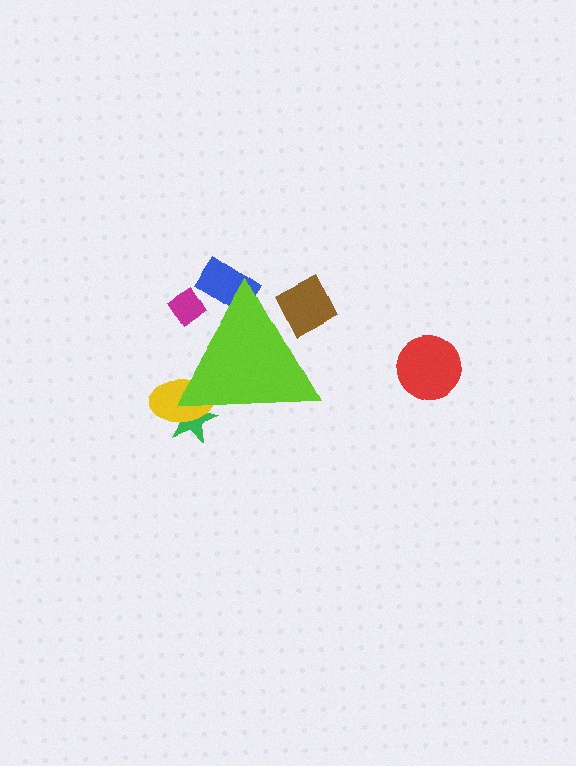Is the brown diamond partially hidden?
Yes, the brown diamond is partially hidden behind the lime triangle.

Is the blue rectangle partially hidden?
Yes, the blue rectangle is partially hidden behind the lime triangle.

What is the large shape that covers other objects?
A lime triangle.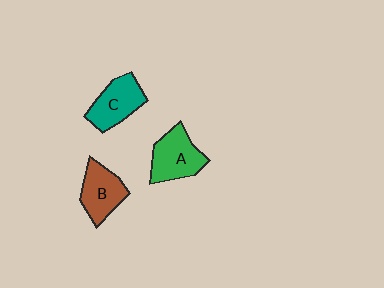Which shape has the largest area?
Shape A (green).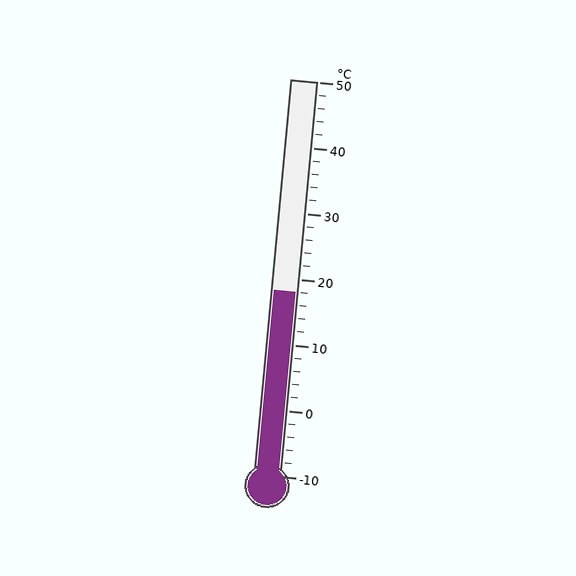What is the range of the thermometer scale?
The thermometer scale ranges from -10°C to 50°C.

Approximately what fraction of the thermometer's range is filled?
The thermometer is filled to approximately 45% of its range.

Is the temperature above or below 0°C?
The temperature is above 0°C.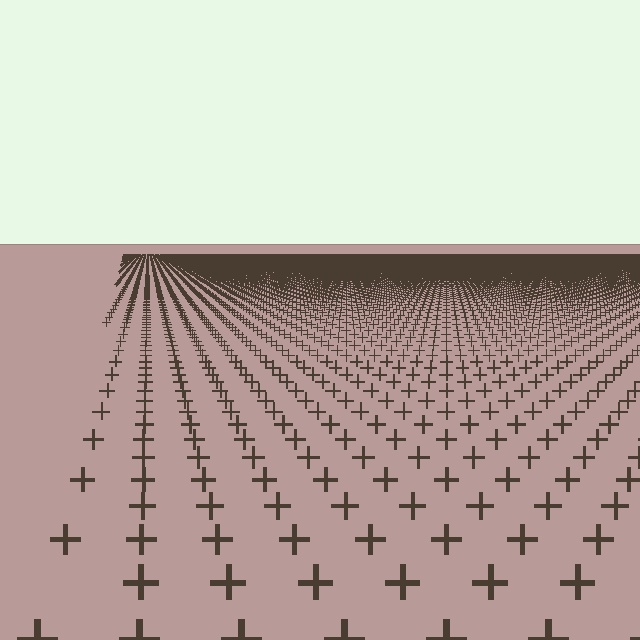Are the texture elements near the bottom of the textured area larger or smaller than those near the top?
Larger. Near the bottom, elements are closer to the viewer and appear at a bigger on-screen size.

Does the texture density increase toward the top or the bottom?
Density increases toward the top.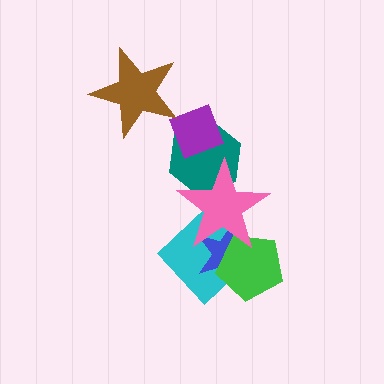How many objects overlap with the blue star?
3 objects overlap with the blue star.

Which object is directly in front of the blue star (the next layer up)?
The green pentagon is directly in front of the blue star.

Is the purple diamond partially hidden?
No, no other shape covers it.